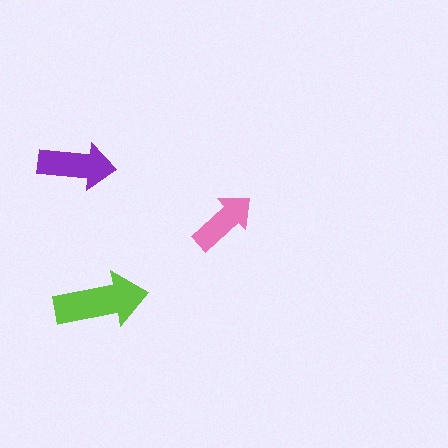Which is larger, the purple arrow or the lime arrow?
The lime one.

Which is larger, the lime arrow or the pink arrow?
The lime one.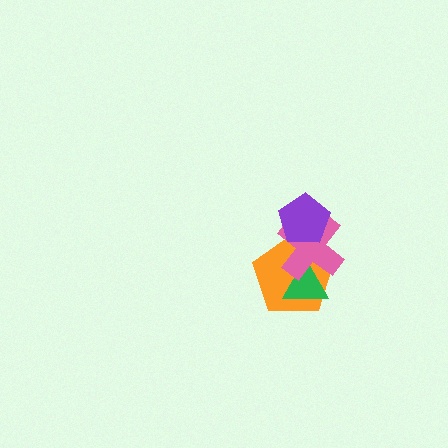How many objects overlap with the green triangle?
2 objects overlap with the green triangle.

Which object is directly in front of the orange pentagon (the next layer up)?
The green triangle is directly in front of the orange pentagon.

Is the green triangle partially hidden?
Yes, it is partially covered by another shape.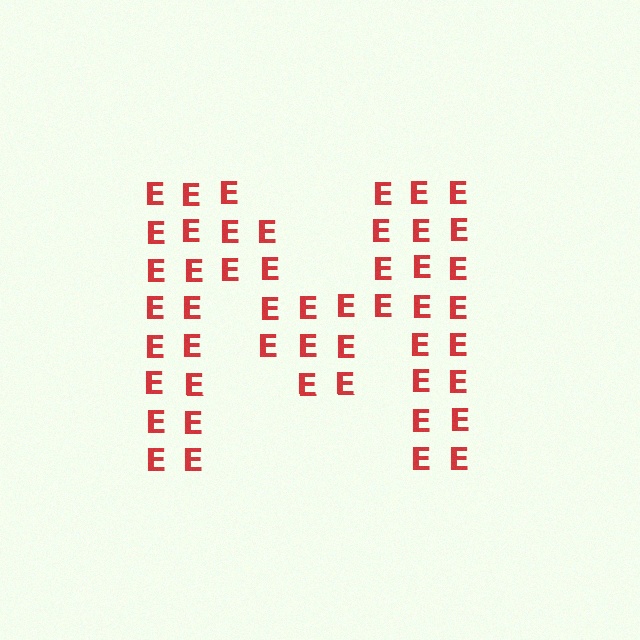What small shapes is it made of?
It is made of small letter E's.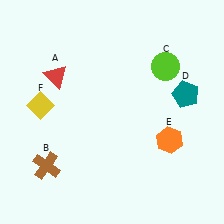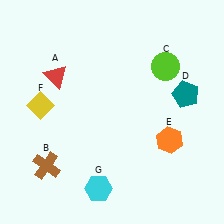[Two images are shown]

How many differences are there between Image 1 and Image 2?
There is 1 difference between the two images.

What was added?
A cyan hexagon (G) was added in Image 2.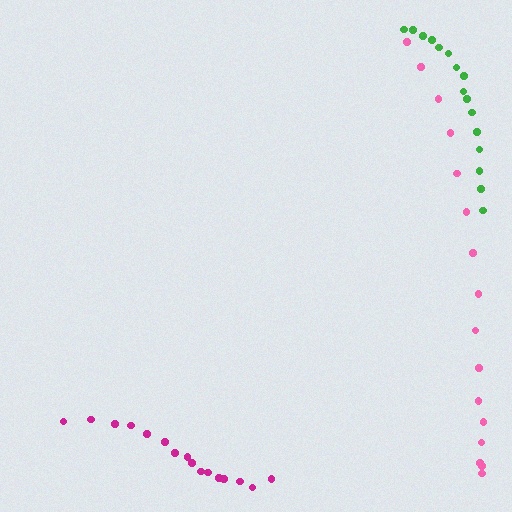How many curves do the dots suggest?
There are 3 distinct paths.